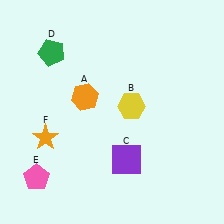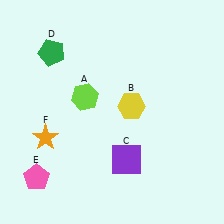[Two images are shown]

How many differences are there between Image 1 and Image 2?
There is 1 difference between the two images.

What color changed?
The hexagon (A) changed from orange in Image 1 to lime in Image 2.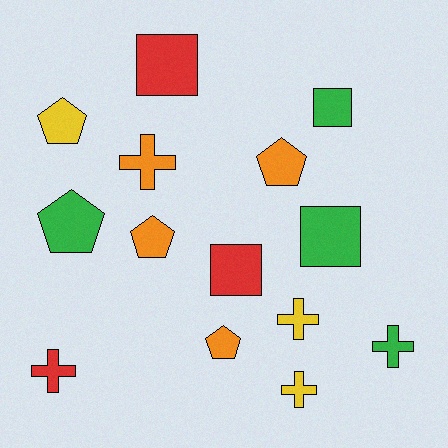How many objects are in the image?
There are 14 objects.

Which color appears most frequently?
Orange, with 4 objects.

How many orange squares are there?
There are no orange squares.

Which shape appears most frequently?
Cross, with 5 objects.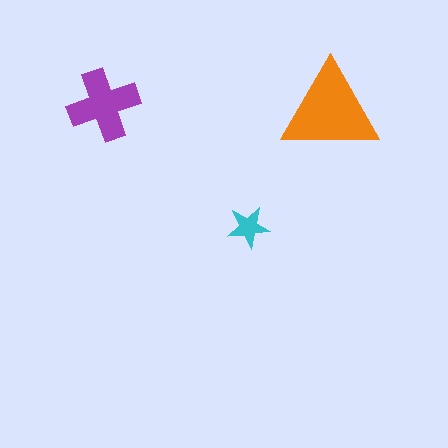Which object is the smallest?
The cyan star.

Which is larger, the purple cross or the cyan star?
The purple cross.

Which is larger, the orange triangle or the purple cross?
The orange triangle.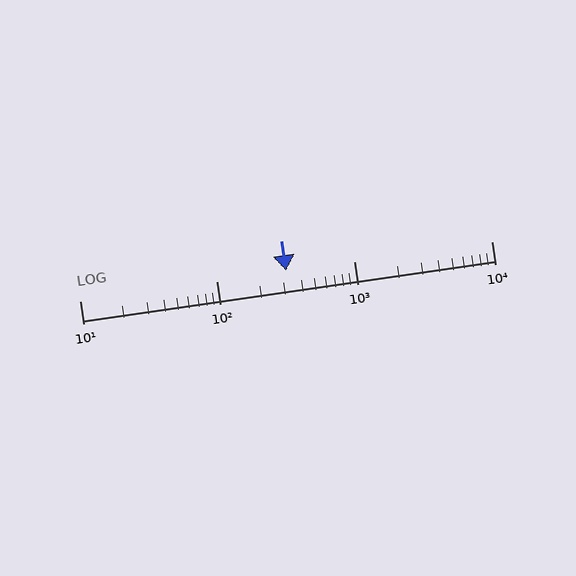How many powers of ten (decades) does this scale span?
The scale spans 3 decades, from 10 to 10000.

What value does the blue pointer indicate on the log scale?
The pointer indicates approximately 320.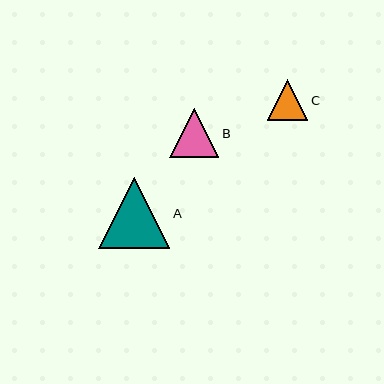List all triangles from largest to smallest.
From largest to smallest: A, B, C.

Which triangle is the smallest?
Triangle C is the smallest with a size of approximately 40 pixels.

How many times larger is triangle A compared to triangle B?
Triangle A is approximately 1.5 times the size of triangle B.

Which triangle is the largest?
Triangle A is the largest with a size of approximately 71 pixels.